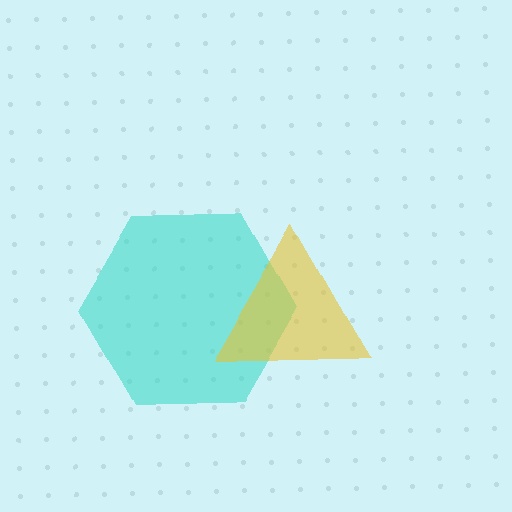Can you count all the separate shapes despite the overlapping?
Yes, there are 2 separate shapes.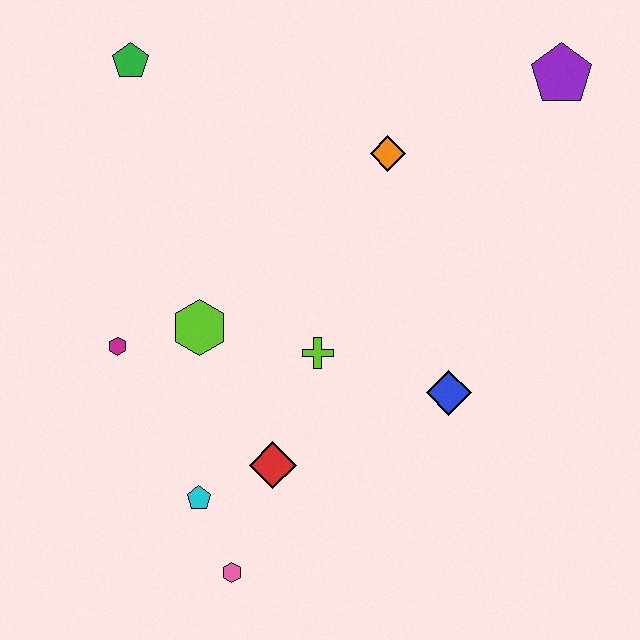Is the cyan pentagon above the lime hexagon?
No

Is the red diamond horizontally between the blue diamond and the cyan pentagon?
Yes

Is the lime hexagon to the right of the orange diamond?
No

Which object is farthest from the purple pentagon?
The pink hexagon is farthest from the purple pentagon.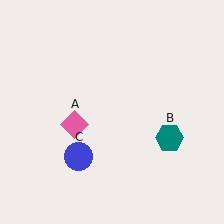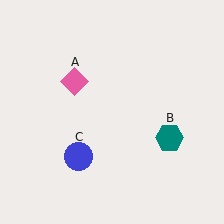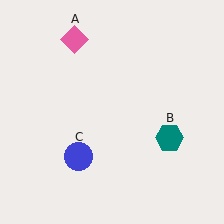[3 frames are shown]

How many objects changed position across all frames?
1 object changed position: pink diamond (object A).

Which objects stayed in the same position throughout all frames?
Teal hexagon (object B) and blue circle (object C) remained stationary.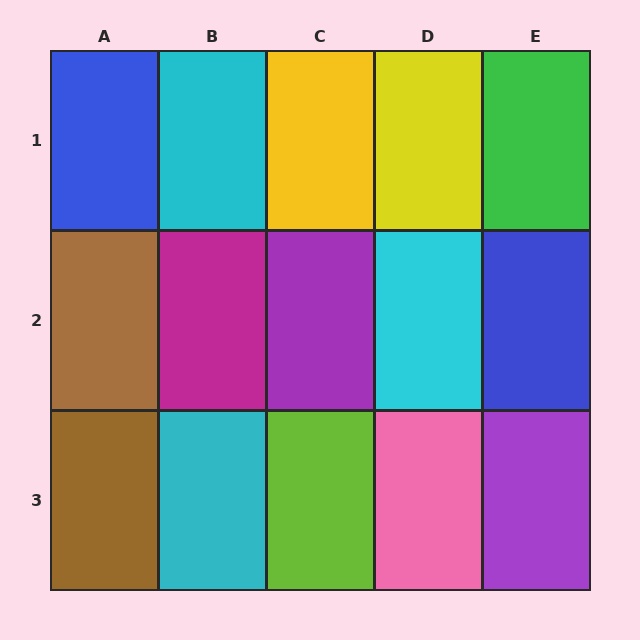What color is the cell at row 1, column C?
Yellow.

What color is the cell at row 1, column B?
Cyan.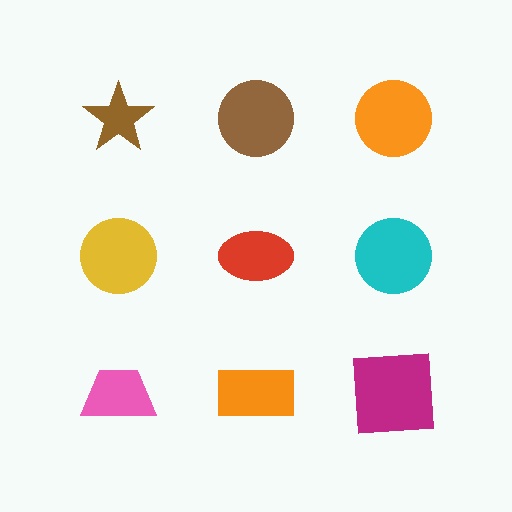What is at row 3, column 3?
A magenta square.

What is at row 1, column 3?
An orange circle.